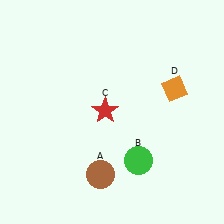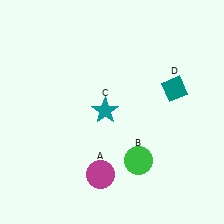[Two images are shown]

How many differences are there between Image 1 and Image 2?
There are 3 differences between the two images.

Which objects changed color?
A changed from brown to magenta. C changed from red to teal. D changed from orange to teal.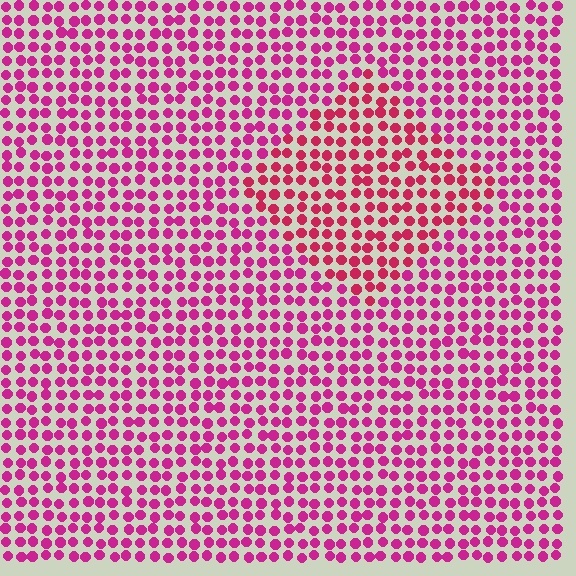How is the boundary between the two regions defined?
The boundary is defined purely by a slight shift in hue (about 21 degrees). Spacing, size, and orientation are identical on both sides.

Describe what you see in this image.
The image is filled with small magenta elements in a uniform arrangement. A diamond-shaped region is visible where the elements are tinted to a slightly different hue, forming a subtle color boundary.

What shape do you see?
I see a diamond.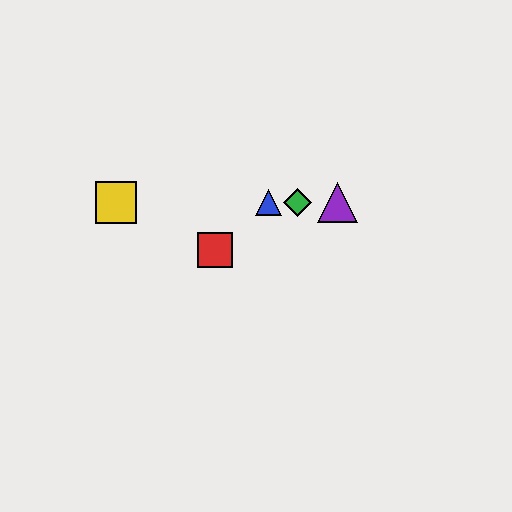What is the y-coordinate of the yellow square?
The yellow square is at y≈202.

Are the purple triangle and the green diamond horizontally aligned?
Yes, both are at y≈202.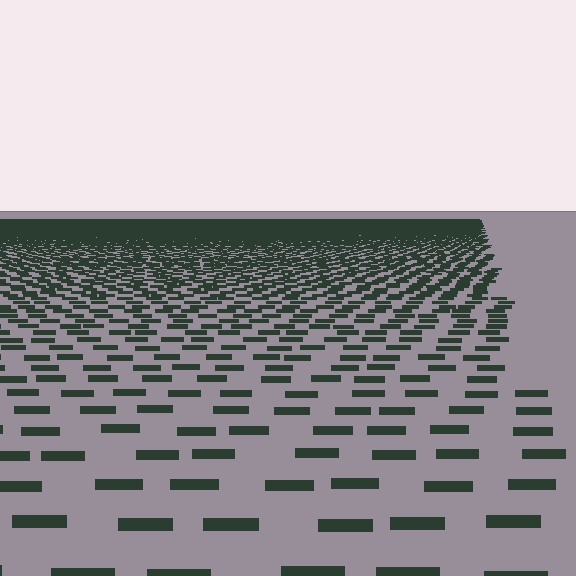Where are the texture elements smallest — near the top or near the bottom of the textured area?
Near the top.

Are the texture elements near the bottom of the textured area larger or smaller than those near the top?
Larger. Near the bottom, elements are closer to the viewer and appear at a bigger on-screen size.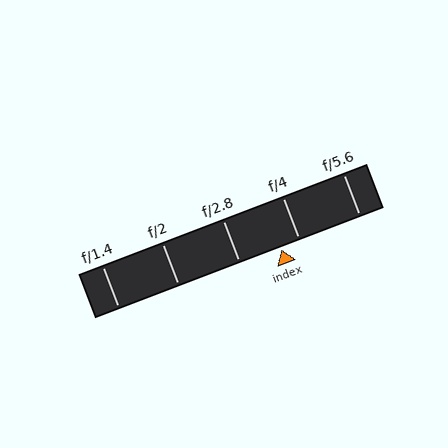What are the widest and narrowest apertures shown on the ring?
The widest aperture shown is f/1.4 and the narrowest is f/5.6.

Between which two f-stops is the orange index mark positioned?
The index mark is between f/2.8 and f/4.